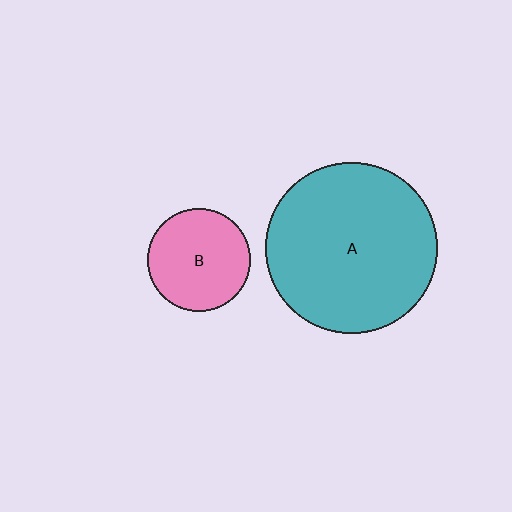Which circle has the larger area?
Circle A (teal).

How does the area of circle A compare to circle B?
Approximately 2.8 times.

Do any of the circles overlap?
No, none of the circles overlap.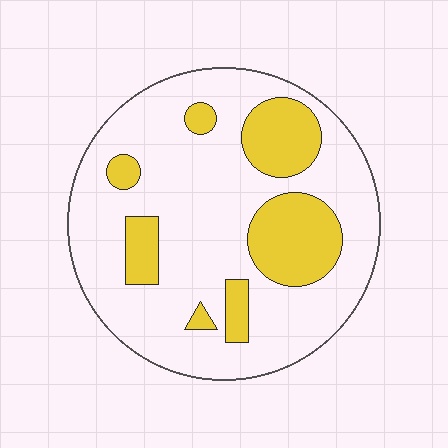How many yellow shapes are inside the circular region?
7.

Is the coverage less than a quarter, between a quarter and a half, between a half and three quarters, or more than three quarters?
Less than a quarter.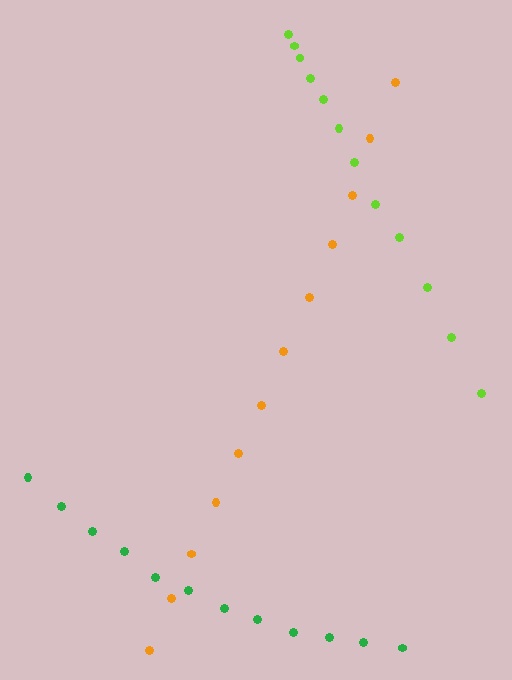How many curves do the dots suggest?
There are 3 distinct paths.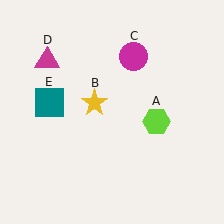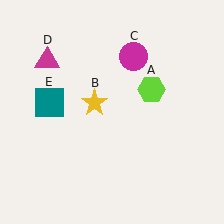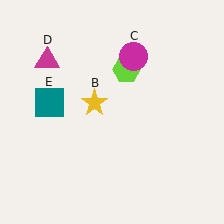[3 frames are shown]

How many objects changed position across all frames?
1 object changed position: lime hexagon (object A).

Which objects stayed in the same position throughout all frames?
Yellow star (object B) and magenta circle (object C) and magenta triangle (object D) and teal square (object E) remained stationary.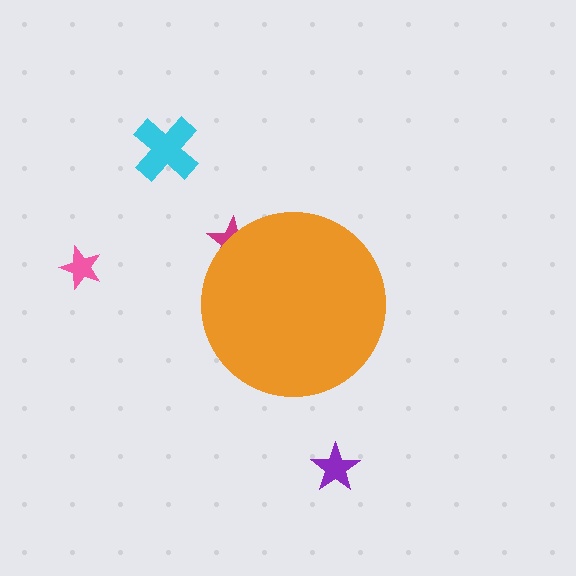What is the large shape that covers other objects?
An orange circle.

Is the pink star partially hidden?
No, the pink star is fully visible.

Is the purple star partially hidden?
No, the purple star is fully visible.